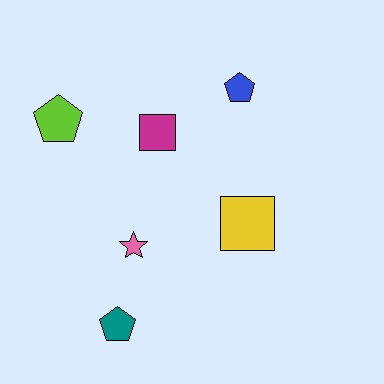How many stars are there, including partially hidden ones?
There is 1 star.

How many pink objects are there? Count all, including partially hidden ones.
There is 1 pink object.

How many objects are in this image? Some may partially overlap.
There are 6 objects.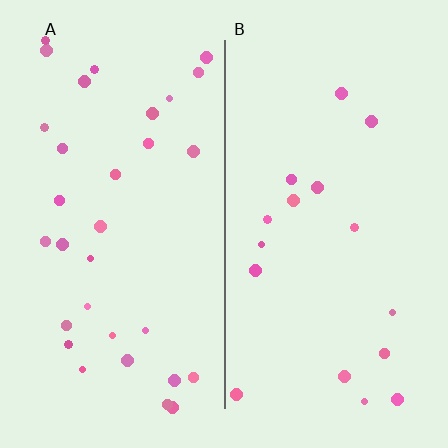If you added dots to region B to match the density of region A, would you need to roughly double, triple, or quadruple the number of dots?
Approximately double.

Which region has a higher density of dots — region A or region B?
A (the left).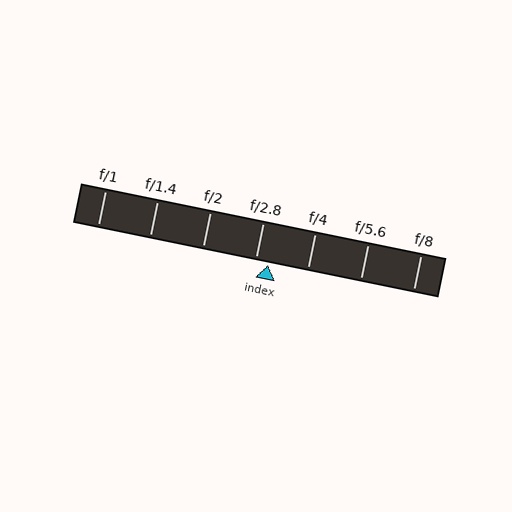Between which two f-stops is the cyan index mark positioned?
The index mark is between f/2.8 and f/4.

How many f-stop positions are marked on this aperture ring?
There are 7 f-stop positions marked.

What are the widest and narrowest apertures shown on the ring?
The widest aperture shown is f/1 and the narrowest is f/8.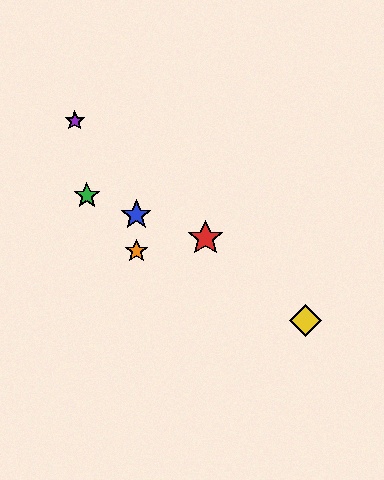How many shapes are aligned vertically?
2 shapes (the blue star, the orange star) are aligned vertically.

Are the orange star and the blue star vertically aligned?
Yes, both are at x≈136.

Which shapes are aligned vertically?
The blue star, the orange star are aligned vertically.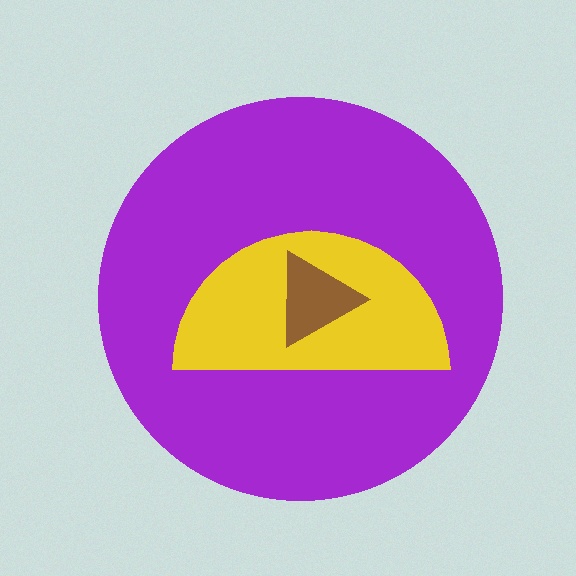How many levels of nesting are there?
3.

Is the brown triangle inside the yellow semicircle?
Yes.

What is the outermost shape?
The purple circle.